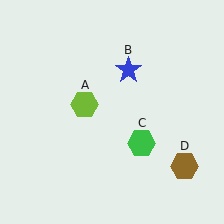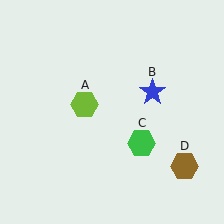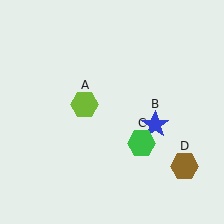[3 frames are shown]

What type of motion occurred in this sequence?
The blue star (object B) rotated clockwise around the center of the scene.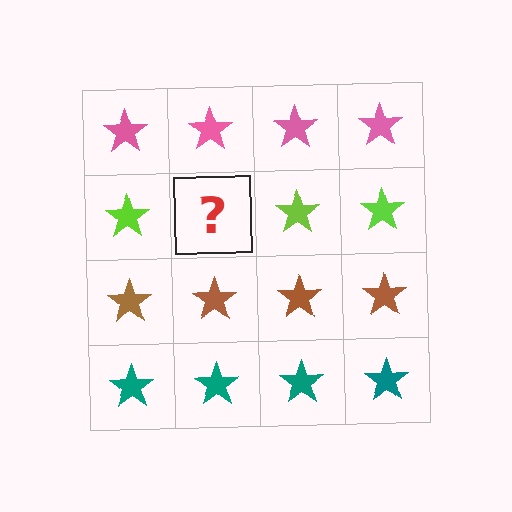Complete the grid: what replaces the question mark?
The question mark should be replaced with a lime star.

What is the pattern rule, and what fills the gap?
The rule is that each row has a consistent color. The gap should be filled with a lime star.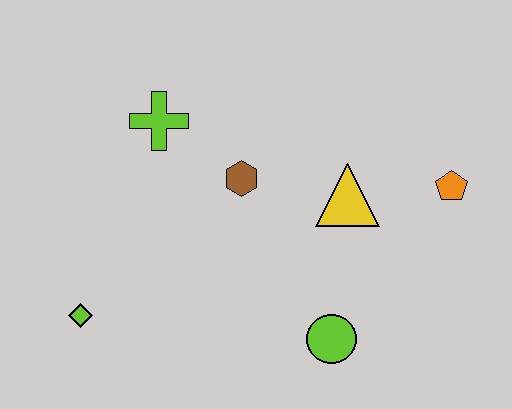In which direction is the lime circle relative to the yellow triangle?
The lime circle is below the yellow triangle.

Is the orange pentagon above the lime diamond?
Yes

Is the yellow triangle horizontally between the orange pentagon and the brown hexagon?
Yes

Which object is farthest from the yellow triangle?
The lime diamond is farthest from the yellow triangle.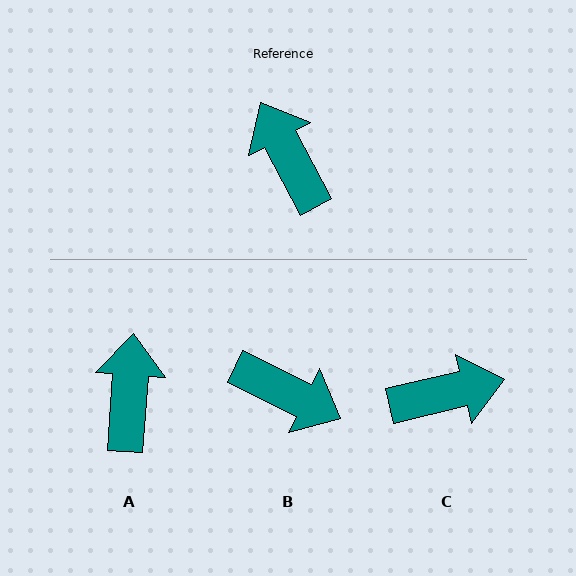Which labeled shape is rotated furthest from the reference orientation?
B, about 145 degrees away.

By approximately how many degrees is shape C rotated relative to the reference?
Approximately 105 degrees clockwise.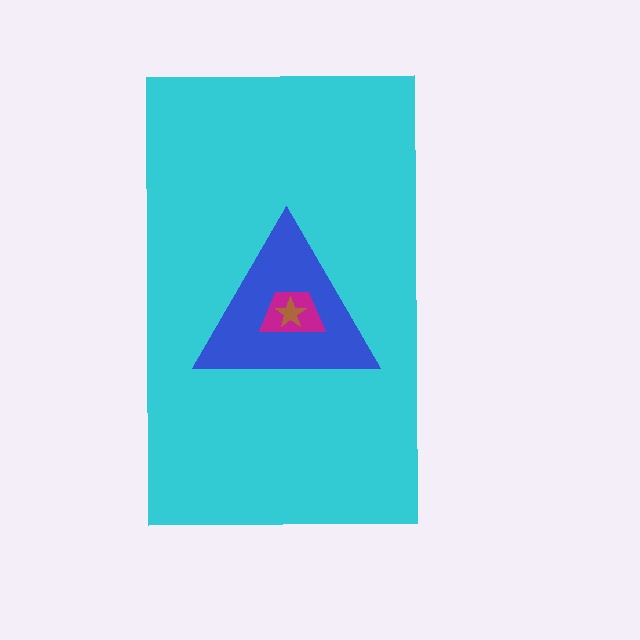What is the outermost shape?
The cyan rectangle.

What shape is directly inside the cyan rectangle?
The blue triangle.